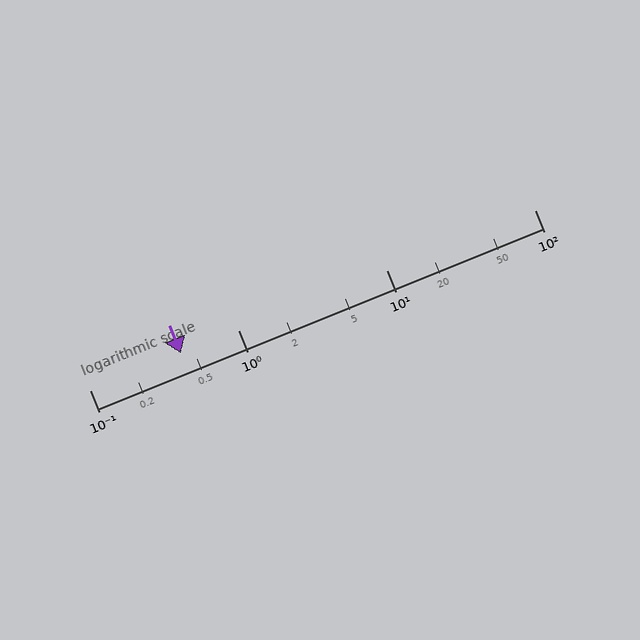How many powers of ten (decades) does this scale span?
The scale spans 3 decades, from 0.1 to 100.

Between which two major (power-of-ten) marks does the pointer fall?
The pointer is between 0.1 and 1.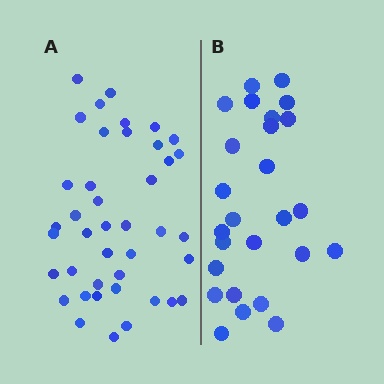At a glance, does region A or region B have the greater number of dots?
Region A (the left region) has more dots.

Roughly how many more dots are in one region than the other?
Region A has approximately 15 more dots than region B.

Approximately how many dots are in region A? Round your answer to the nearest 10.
About 40 dots. (The exact count is 41, which rounds to 40.)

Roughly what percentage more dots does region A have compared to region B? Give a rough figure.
About 60% more.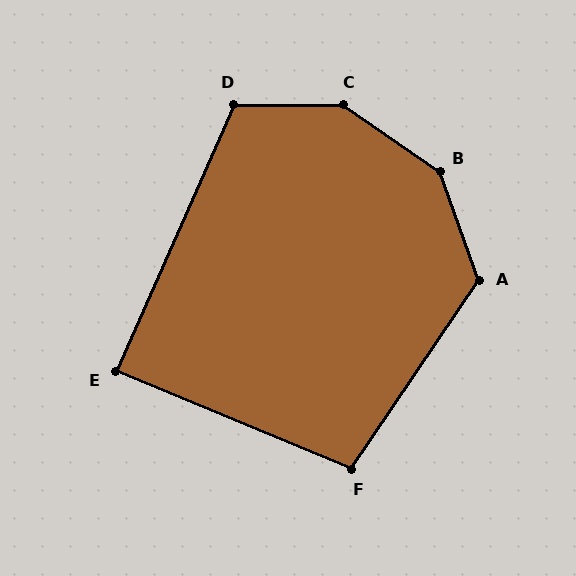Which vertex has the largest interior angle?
C, at approximately 145 degrees.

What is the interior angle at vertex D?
Approximately 114 degrees (obtuse).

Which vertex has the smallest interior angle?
E, at approximately 89 degrees.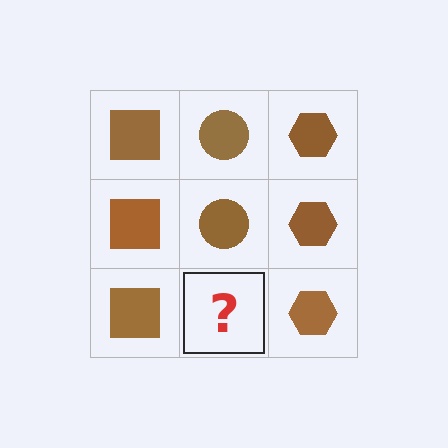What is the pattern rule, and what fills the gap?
The rule is that each column has a consistent shape. The gap should be filled with a brown circle.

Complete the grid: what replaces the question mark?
The question mark should be replaced with a brown circle.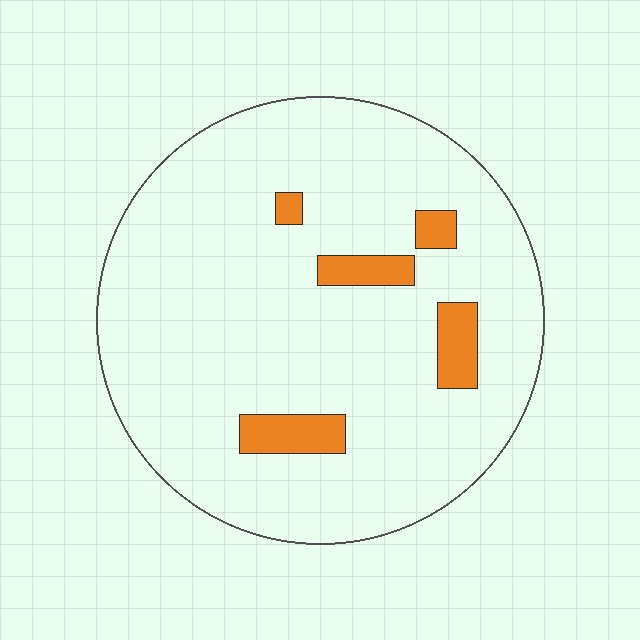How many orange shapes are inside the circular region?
5.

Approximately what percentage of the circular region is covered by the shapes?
Approximately 10%.